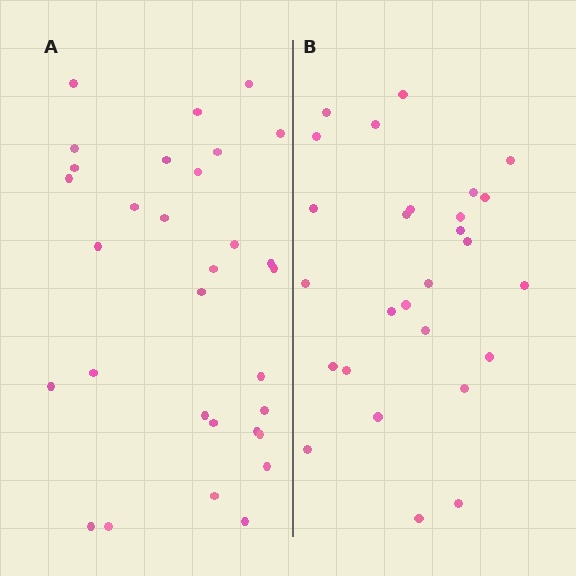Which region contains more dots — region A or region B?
Region A (the left region) has more dots.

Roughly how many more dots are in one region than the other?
Region A has about 4 more dots than region B.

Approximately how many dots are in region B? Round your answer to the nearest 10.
About 30 dots. (The exact count is 27, which rounds to 30.)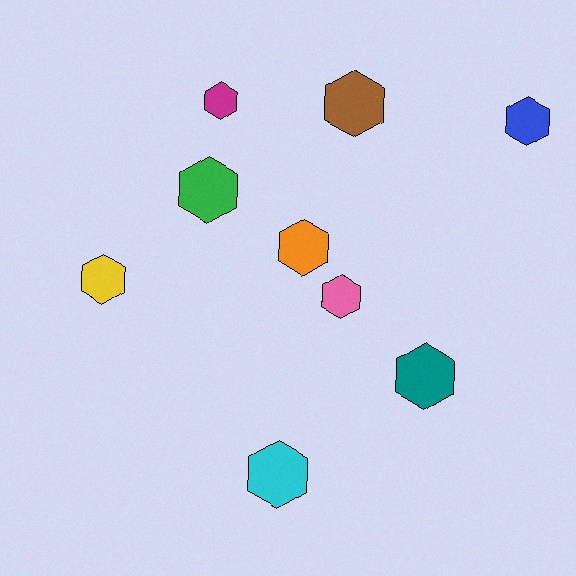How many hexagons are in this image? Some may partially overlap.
There are 9 hexagons.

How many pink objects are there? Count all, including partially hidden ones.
There is 1 pink object.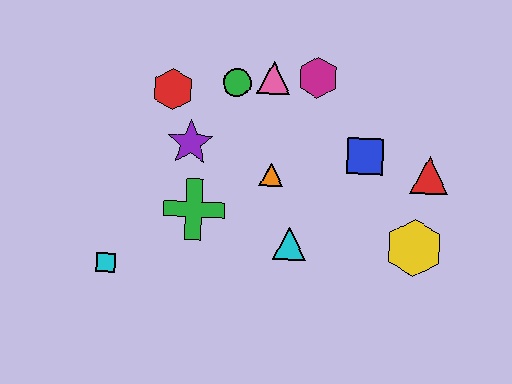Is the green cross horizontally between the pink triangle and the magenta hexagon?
No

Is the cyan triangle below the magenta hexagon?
Yes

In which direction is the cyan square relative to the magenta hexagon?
The cyan square is to the left of the magenta hexagon.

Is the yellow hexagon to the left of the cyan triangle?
No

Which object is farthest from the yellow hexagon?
The cyan square is farthest from the yellow hexagon.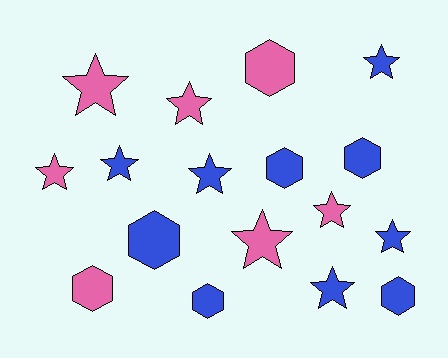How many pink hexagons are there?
There are 2 pink hexagons.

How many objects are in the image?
There are 17 objects.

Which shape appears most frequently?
Star, with 10 objects.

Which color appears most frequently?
Blue, with 10 objects.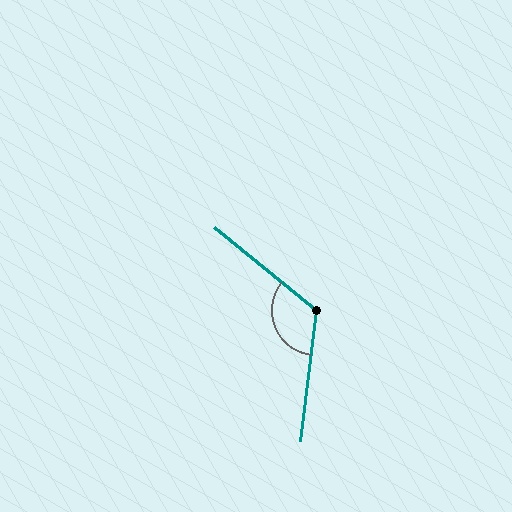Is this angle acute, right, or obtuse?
It is obtuse.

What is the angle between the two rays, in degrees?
Approximately 123 degrees.